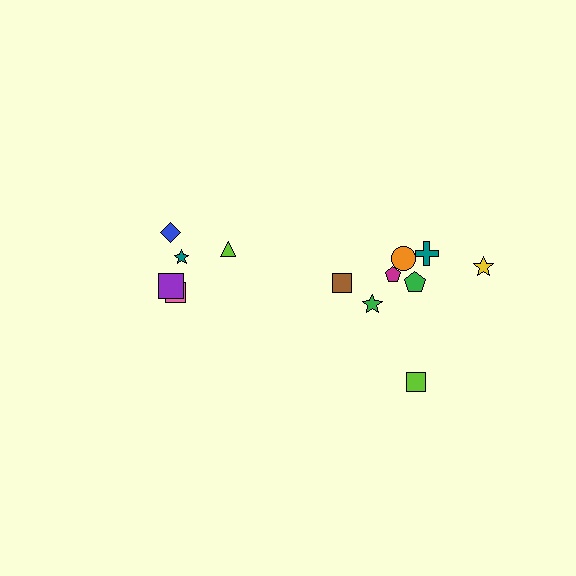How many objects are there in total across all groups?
There are 13 objects.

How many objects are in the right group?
There are 8 objects.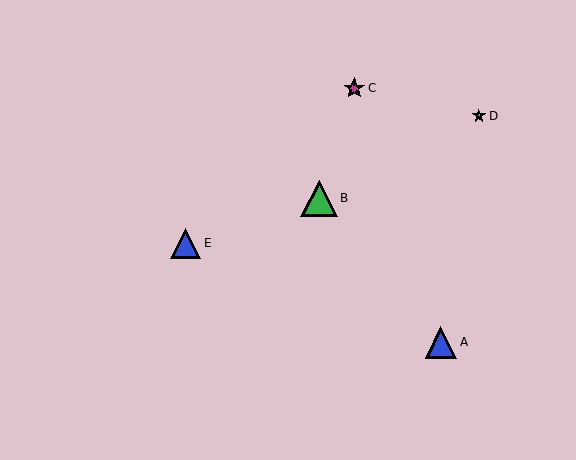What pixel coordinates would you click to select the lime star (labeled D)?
Click at (479, 116) to select the lime star D.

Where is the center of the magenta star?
The center of the magenta star is at (354, 88).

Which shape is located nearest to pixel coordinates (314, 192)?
The green triangle (labeled B) at (319, 198) is nearest to that location.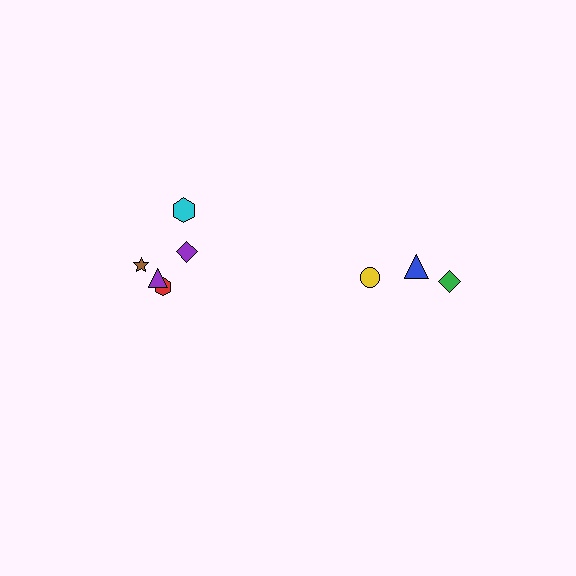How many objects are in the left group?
There are 5 objects.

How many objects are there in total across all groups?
There are 8 objects.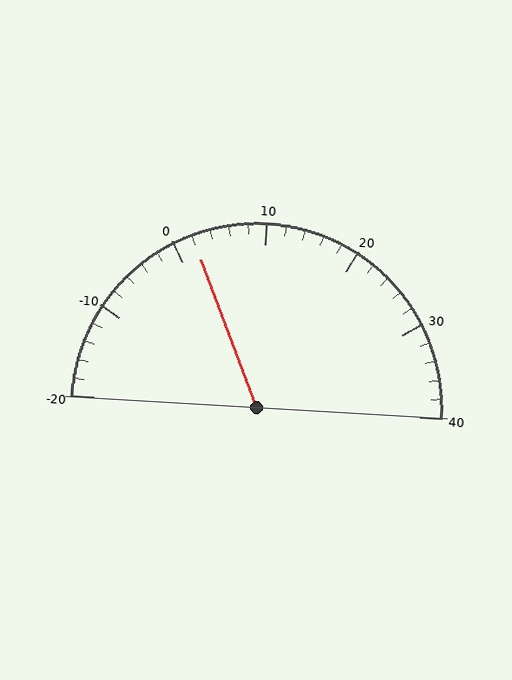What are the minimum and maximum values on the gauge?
The gauge ranges from -20 to 40.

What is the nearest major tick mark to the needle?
The nearest major tick mark is 0.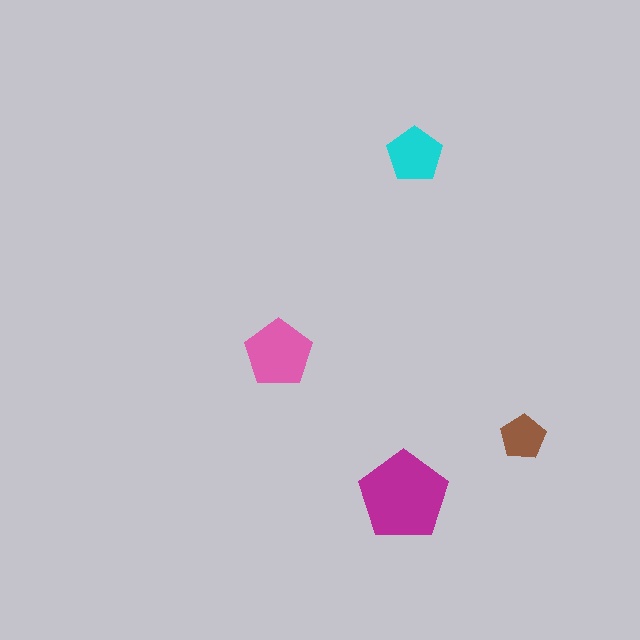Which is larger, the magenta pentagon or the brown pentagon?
The magenta one.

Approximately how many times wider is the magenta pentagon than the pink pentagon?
About 1.5 times wider.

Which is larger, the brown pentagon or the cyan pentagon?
The cyan one.